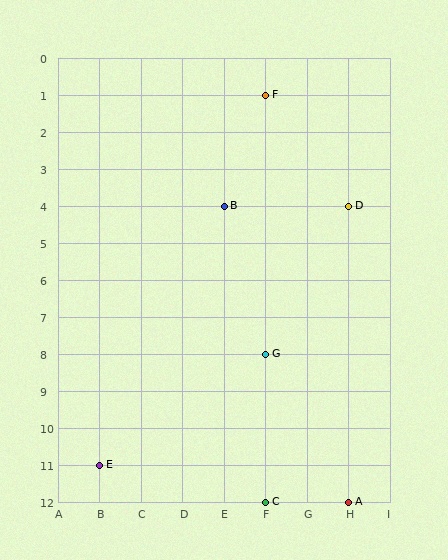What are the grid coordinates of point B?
Point B is at grid coordinates (E, 4).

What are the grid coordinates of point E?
Point E is at grid coordinates (B, 11).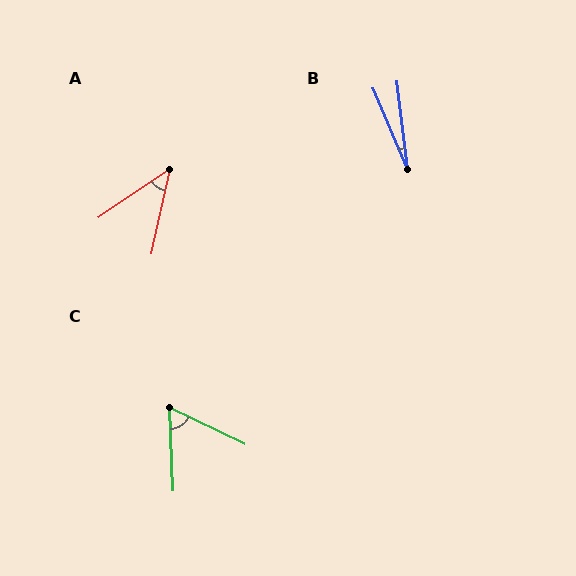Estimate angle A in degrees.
Approximately 44 degrees.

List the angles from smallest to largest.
B (16°), A (44°), C (62°).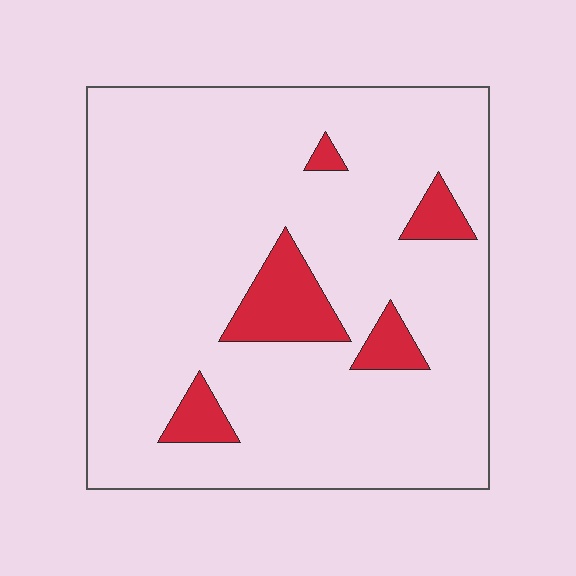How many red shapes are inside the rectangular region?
5.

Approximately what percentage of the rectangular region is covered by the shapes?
Approximately 10%.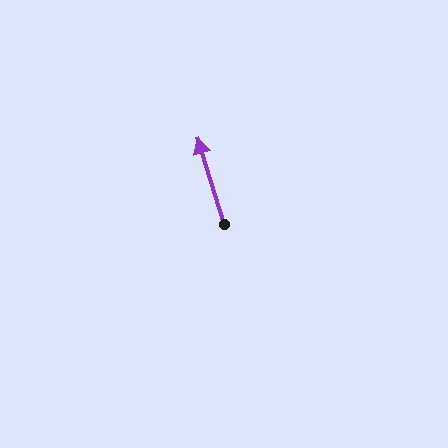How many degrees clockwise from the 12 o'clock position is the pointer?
Approximately 343 degrees.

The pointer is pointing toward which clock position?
Roughly 11 o'clock.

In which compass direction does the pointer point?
North.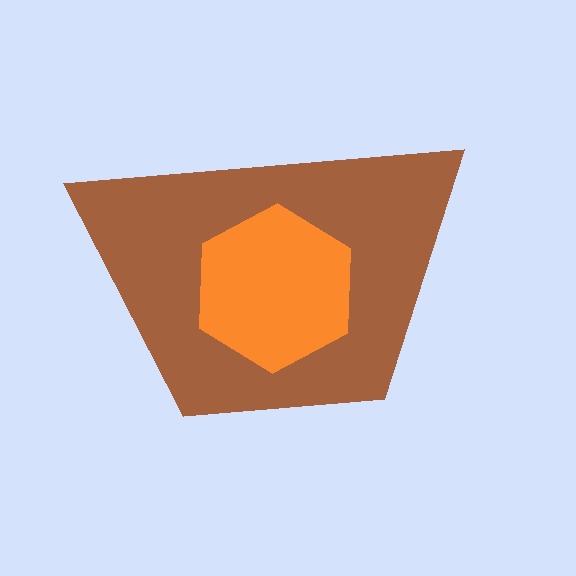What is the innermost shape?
The orange hexagon.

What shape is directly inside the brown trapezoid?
The orange hexagon.